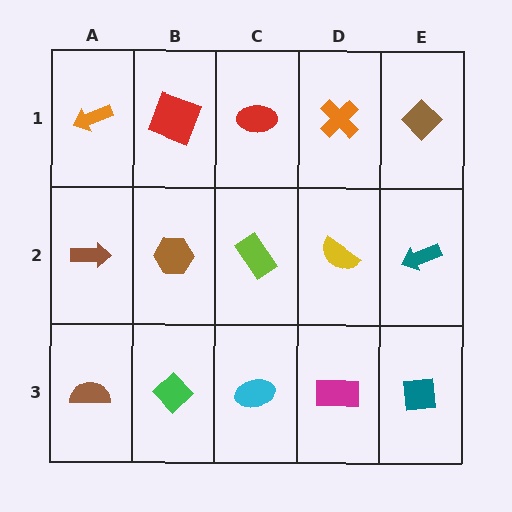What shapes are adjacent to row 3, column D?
A yellow semicircle (row 2, column D), a cyan ellipse (row 3, column C), a teal square (row 3, column E).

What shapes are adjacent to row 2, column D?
An orange cross (row 1, column D), a magenta rectangle (row 3, column D), a lime rectangle (row 2, column C), a teal arrow (row 2, column E).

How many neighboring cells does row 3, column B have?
3.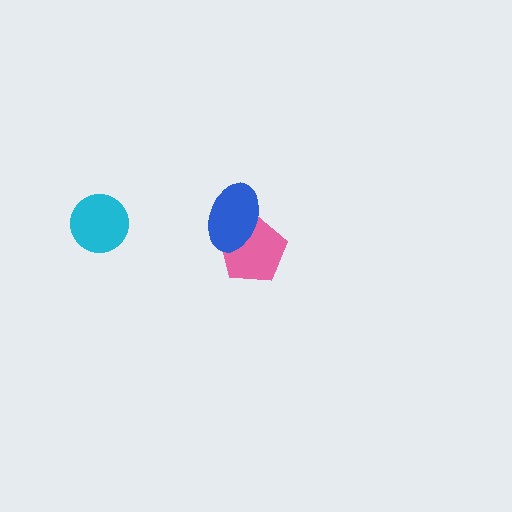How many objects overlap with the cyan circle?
0 objects overlap with the cyan circle.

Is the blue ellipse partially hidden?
No, no other shape covers it.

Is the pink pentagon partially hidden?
Yes, it is partially covered by another shape.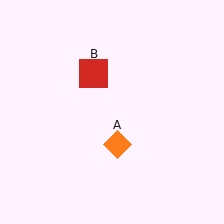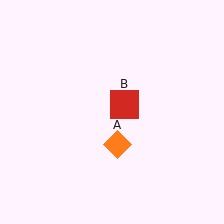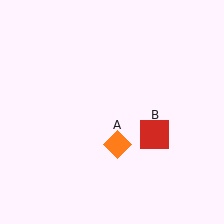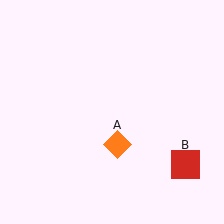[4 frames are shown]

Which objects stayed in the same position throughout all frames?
Orange diamond (object A) remained stationary.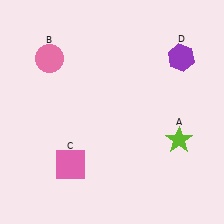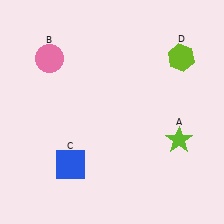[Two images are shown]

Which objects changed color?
C changed from pink to blue. D changed from purple to lime.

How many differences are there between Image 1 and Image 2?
There are 2 differences between the two images.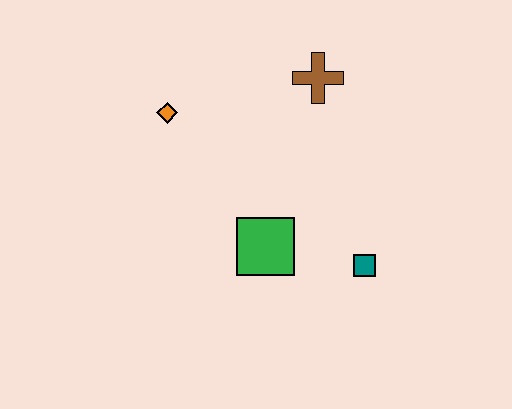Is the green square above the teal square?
Yes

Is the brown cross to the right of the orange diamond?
Yes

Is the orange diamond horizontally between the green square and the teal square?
No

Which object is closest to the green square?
The teal square is closest to the green square.